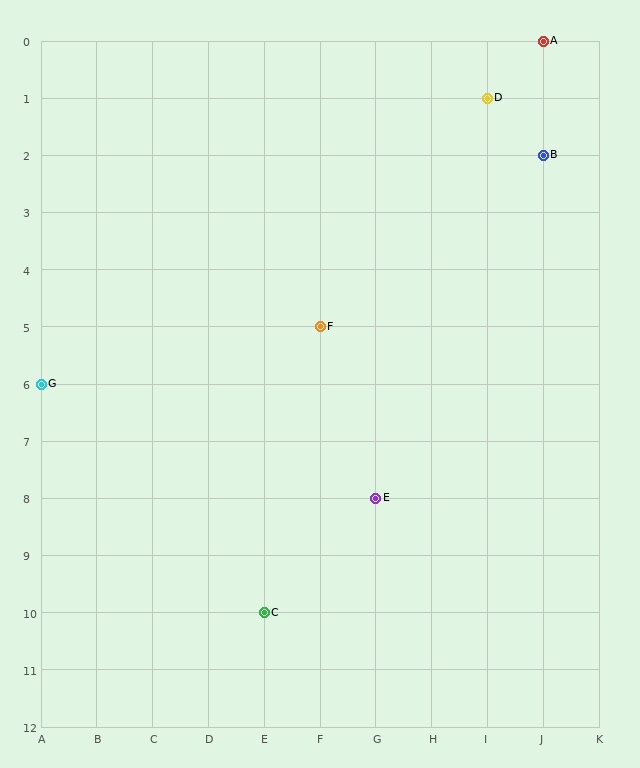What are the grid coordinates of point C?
Point C is at grid coordinates (E, 10).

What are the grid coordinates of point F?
Point F is at grid coordinates (F, 5).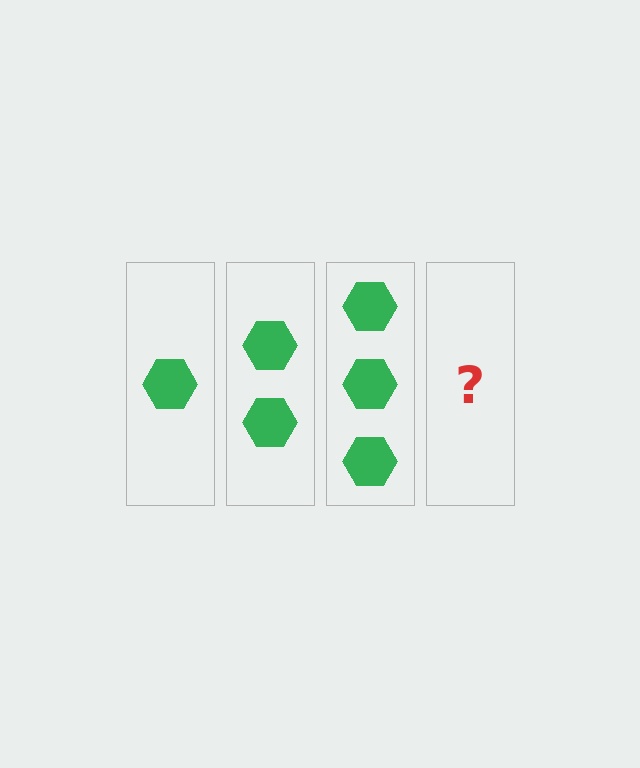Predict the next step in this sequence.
The next step is 4 hexagons.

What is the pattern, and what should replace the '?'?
The pattern is that each step adds one more hexagon. The '?' should be 4 hexagons.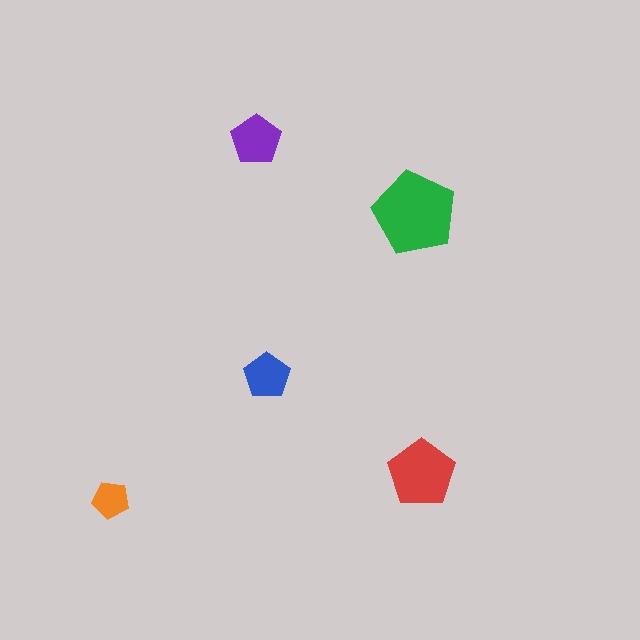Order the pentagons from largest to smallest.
the green one, the red one, the purple one, the blue one, the orange one.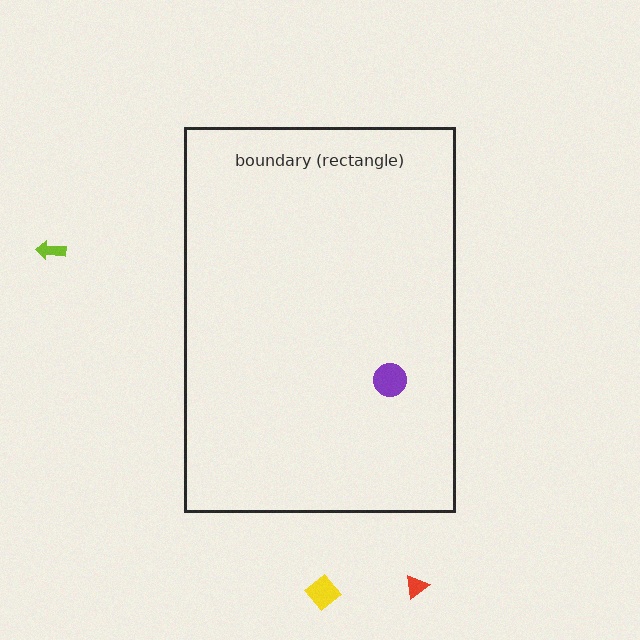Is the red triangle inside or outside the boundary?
Outside.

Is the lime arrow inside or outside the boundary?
Outside.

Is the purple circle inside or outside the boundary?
Inside.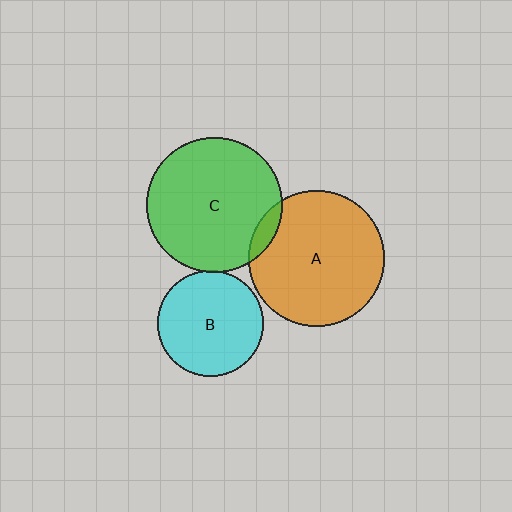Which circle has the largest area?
Circle A (orange).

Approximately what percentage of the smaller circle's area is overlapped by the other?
Approximately 5%.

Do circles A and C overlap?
Yes.